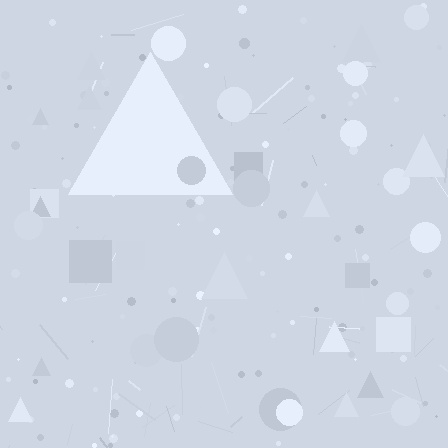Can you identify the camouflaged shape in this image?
The camouflaged shape is a triangle.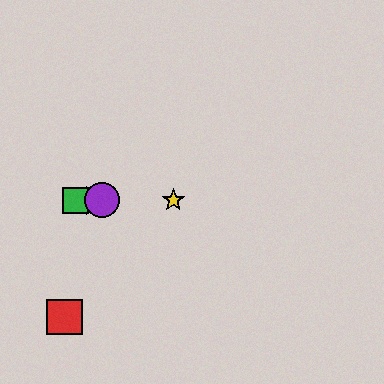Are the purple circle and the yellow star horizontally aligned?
Yes, both are at y≈200.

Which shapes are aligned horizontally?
The blue diamond, the green square, the yellow star, the purple circle are aligned horizontally.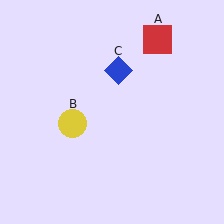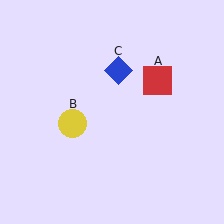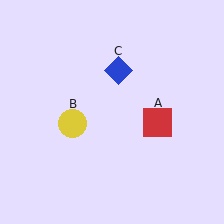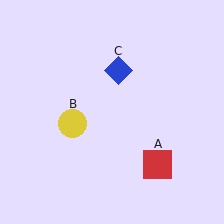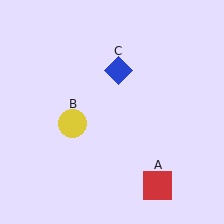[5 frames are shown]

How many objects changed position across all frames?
1 object changed position: red square (object A).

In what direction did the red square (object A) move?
The red square (object A) moved down.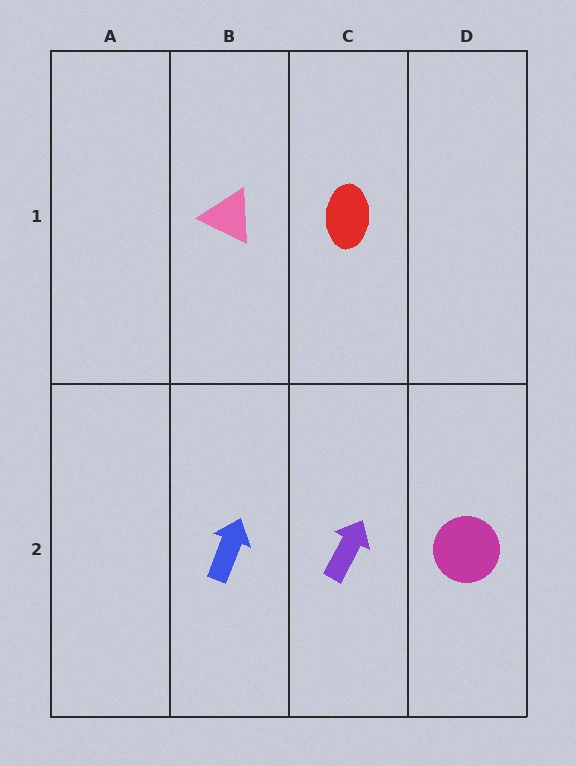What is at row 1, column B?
A pink triangle.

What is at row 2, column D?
A magenta circle.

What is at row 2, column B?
A blue arrow.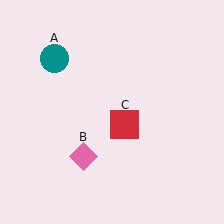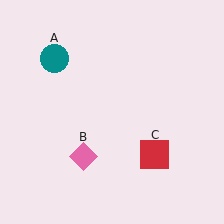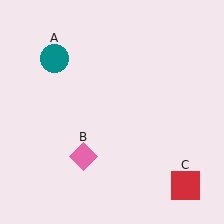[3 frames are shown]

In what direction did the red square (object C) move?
The red square (object C) moved down and to the right.